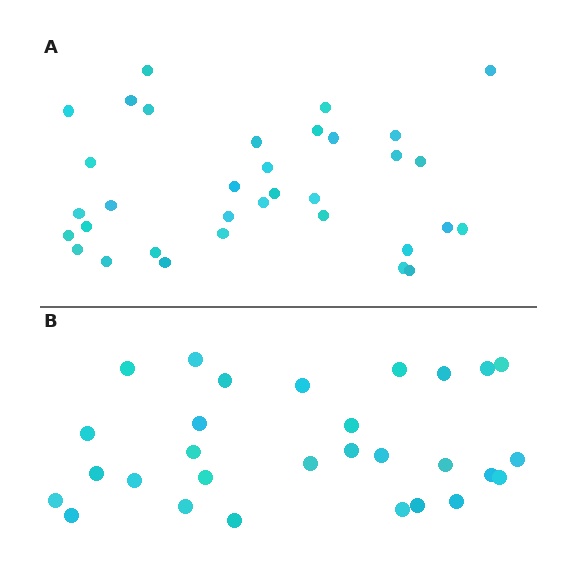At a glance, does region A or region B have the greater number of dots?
Region A (the top region) has more dots.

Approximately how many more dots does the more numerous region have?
Region A has about 5 more dots than region B.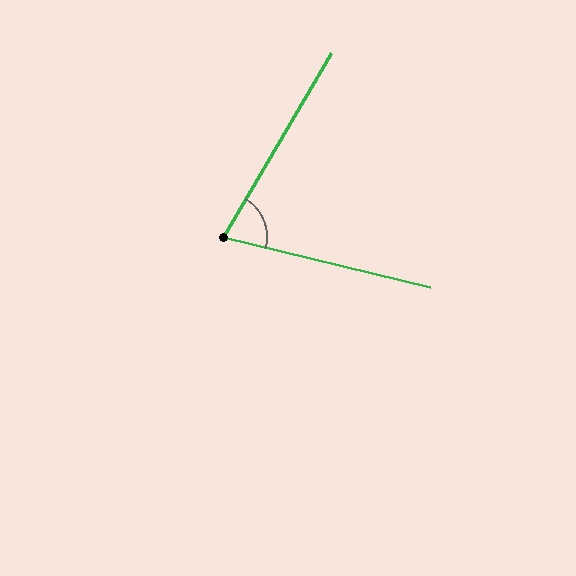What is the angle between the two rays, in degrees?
Approximately 73 degrees.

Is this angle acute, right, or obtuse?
It is acute.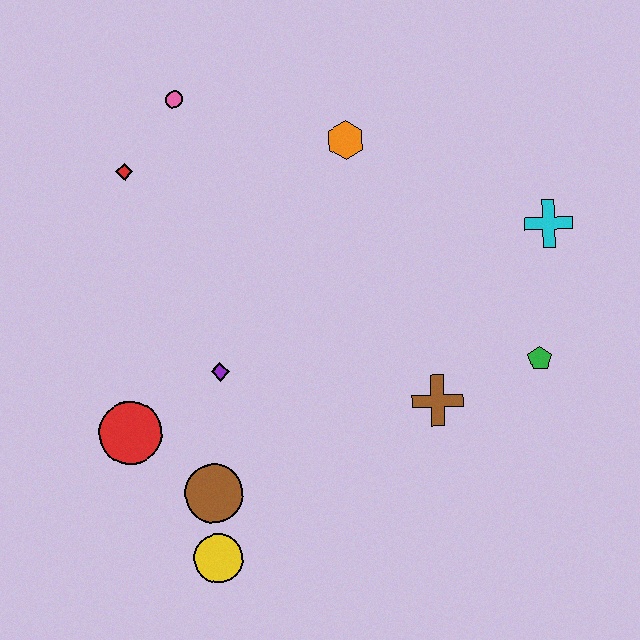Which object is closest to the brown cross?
The green pentagon is closest to the brown cross.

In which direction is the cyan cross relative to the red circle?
The cyan cross is to the right of the red circle.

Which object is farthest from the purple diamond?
The cyan cross is farthest from the purple diamond.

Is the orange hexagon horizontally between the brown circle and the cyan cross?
Yes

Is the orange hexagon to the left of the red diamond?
No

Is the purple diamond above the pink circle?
No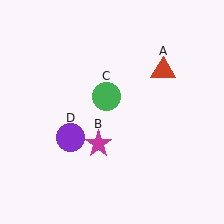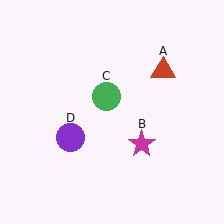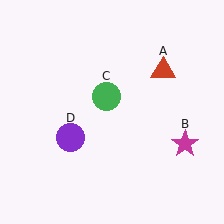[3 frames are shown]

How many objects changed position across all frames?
1 object changed position: magenta star (object B).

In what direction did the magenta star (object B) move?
The magenta star (object B) moved right.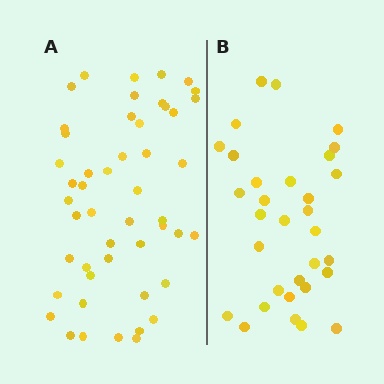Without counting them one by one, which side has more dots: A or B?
Region A (the left region) has more dots.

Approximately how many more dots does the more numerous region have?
Region A has approximately 15 more dots than region B.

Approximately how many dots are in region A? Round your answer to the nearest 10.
About 50 dots. (The exact count is 49, which rounds to 50.)